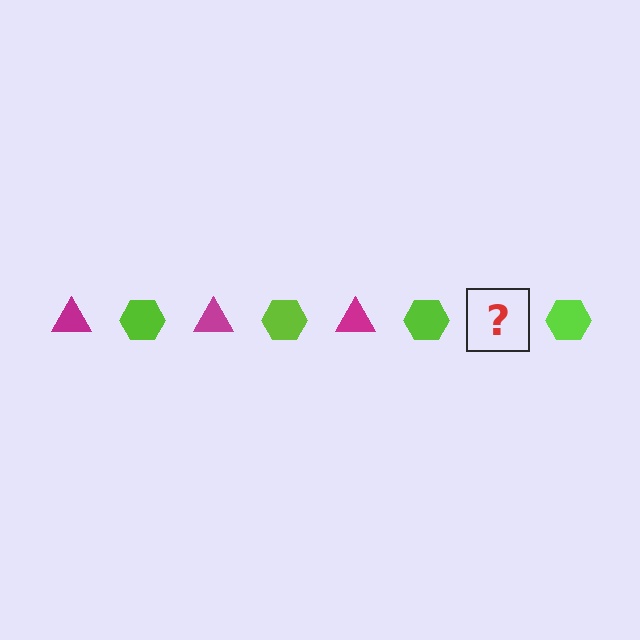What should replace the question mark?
The question mark should be replaced with a magenta triangle.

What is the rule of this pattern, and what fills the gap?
The rule is that the pattern alternates between magenta triangle and lime hexagon. The gap should be filled with a magenta triangle.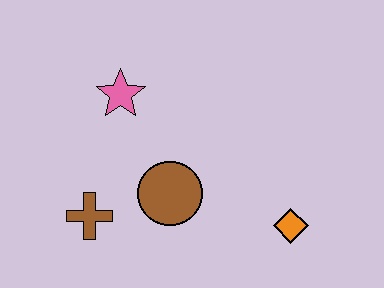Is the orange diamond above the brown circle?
No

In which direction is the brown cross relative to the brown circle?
The brown cross is to the left of the brown circle.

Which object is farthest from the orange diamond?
The pink star is farthest from the orange diamond.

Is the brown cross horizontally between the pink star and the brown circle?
No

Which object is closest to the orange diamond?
The brown circle is closest to the orange diamond.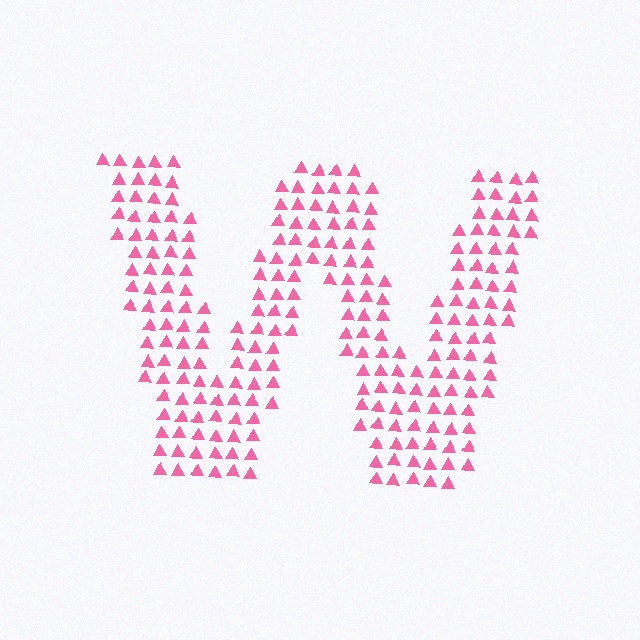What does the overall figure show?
The overall figure shows the letter W.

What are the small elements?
The small elements are triangles.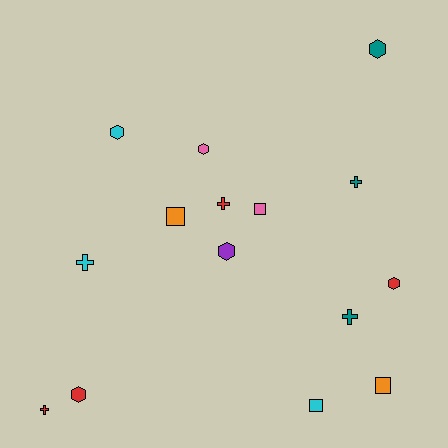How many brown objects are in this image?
There are no brown objects.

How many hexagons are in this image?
There are 6 hexagons.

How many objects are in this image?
There are 15 objects.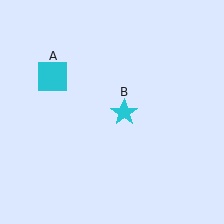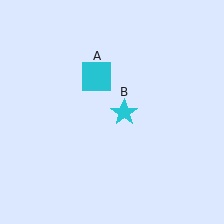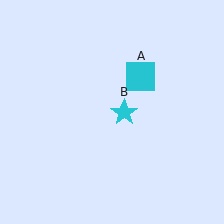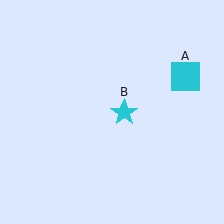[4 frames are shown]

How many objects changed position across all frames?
1 object changed position: cyan square (object A).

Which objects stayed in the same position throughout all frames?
Cyan star (object B) remained stationary.